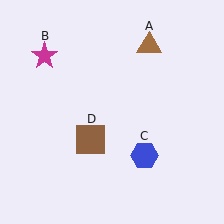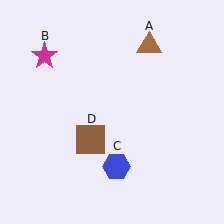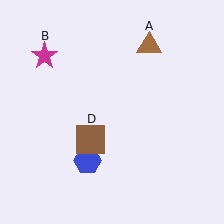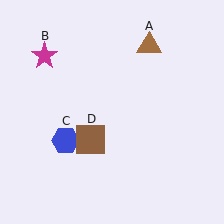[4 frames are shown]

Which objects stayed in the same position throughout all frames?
Brown triangle (object A) and magenta star (object B) and brown square (object D) remained stationary.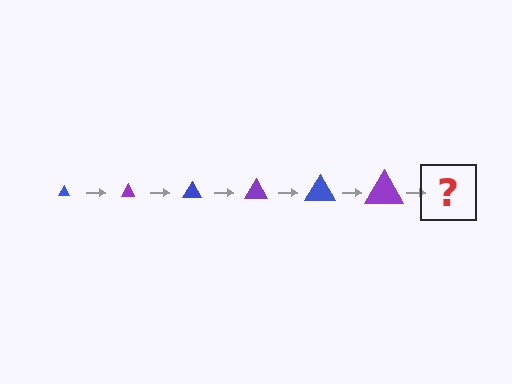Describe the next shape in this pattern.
It should be a blue triangle, larger than the previous one.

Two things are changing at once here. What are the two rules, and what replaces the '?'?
The two rules are that the triangle grows larger each step and the color cycles through blue and purple. The '?' should be a blue triangle, larger than the previous one.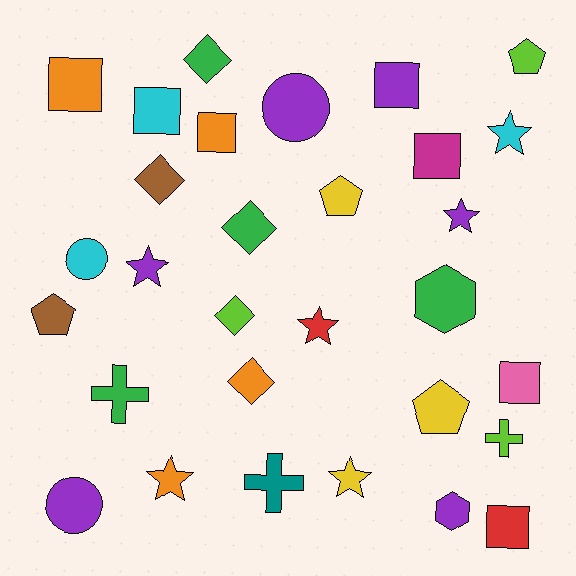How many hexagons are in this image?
There are 2 hexagons.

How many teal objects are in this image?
There is 1 teal object.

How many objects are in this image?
There are 30 objects.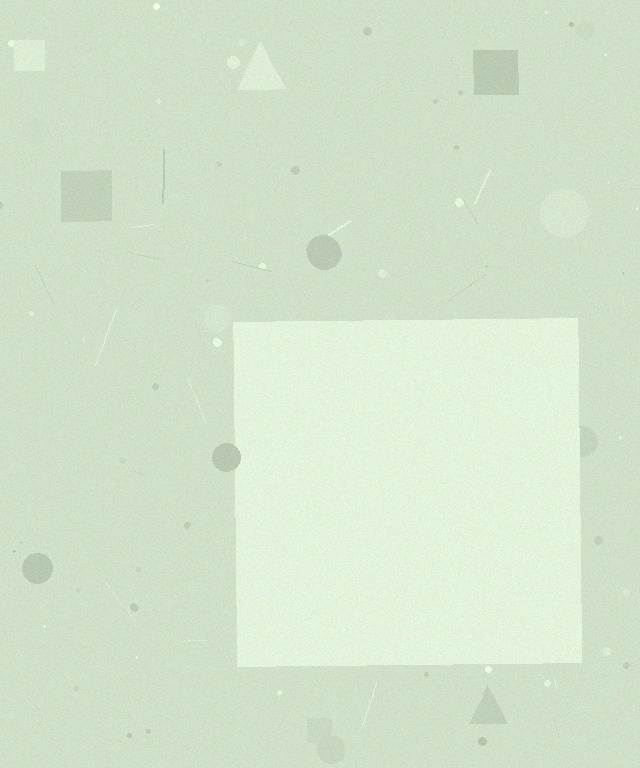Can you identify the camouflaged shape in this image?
The camouflaged shape is a square.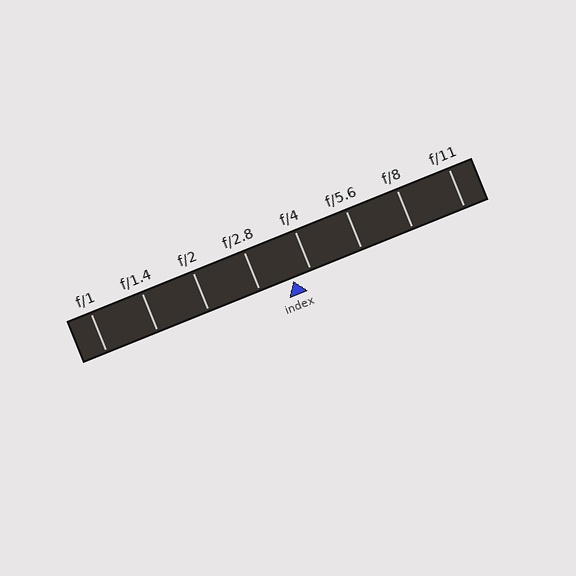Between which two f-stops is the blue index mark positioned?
The index mark is between f/2.8 and f/4.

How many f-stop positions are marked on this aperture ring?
There are 8 f-stop positions marked.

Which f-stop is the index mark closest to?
The index mark is closest to f/4.